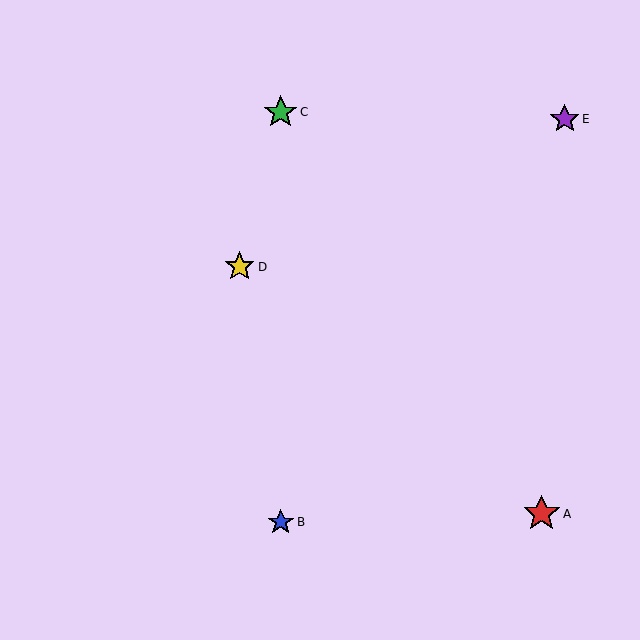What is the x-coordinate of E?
Object E is at x≈565.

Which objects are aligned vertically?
Objects B, C are aligned vertically.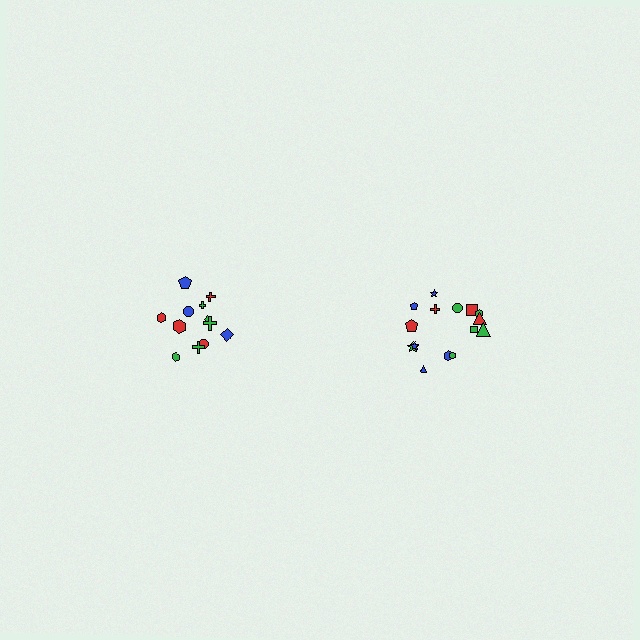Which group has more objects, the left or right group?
The right group.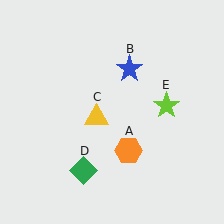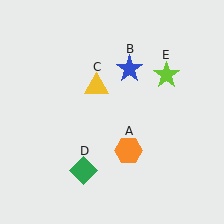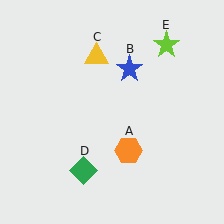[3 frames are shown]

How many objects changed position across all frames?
2 objects changed position: yellow triangle (object C), lime star (object E).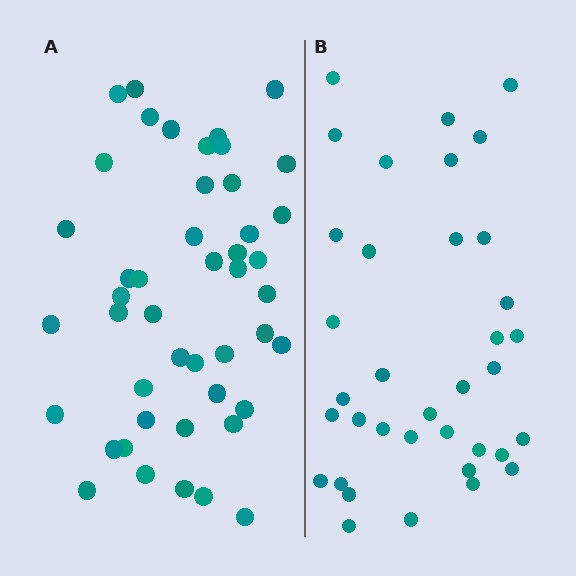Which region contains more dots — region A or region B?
Region A (the left region) has more dots.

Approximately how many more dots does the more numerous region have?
Region A has roughly 10 or so more dots than region B.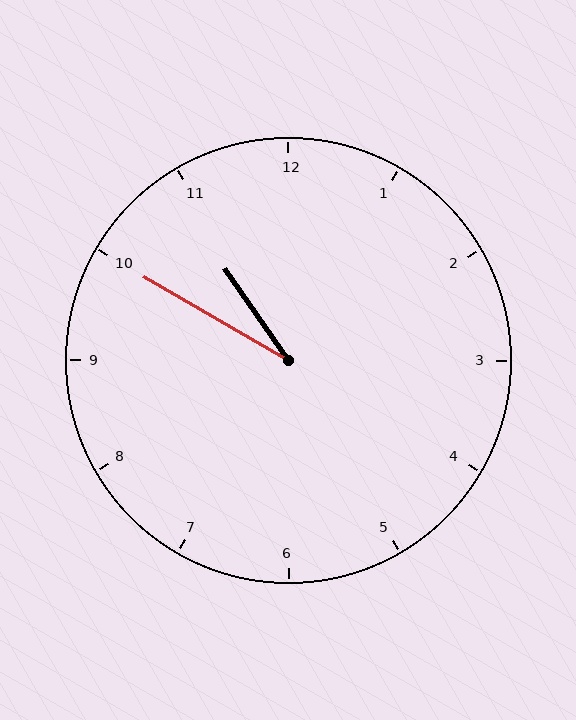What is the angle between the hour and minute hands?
Approximately 25 degrees.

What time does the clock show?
10:50.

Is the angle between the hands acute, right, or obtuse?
It is acute.